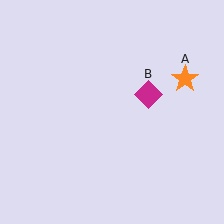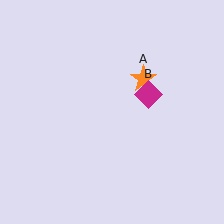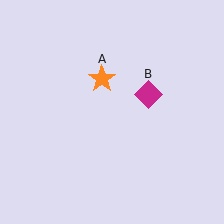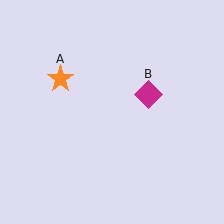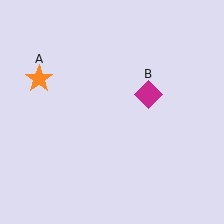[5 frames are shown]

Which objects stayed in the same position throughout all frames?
Magenta diamond (object B) remained stationary.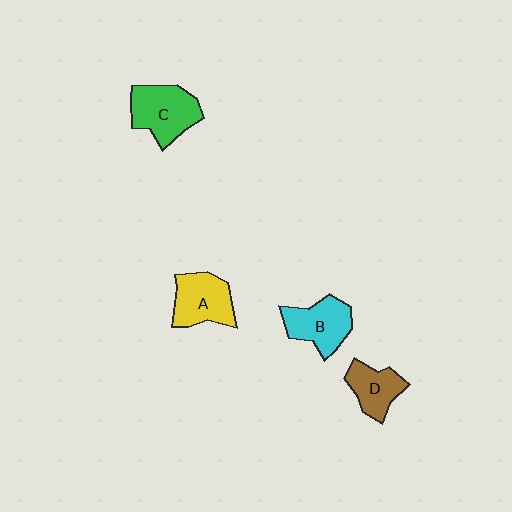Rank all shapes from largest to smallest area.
From largest to smallest: C (green), A (yellow), B (cyan), D (brown).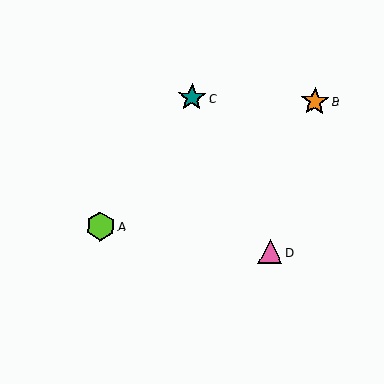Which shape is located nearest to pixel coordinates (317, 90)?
The orange star (labeled B) at (315, 101) is nearest to that location.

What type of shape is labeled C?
Shape C is a teal star.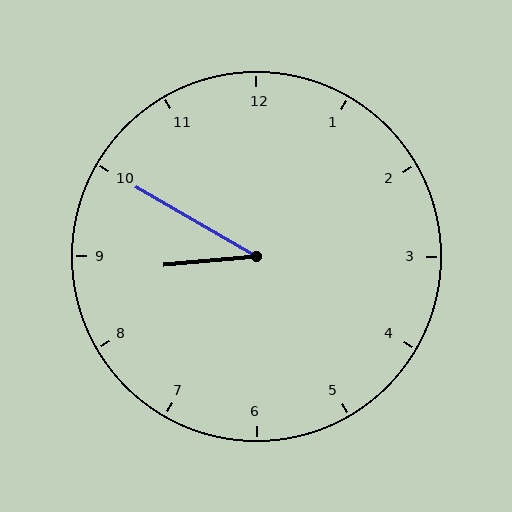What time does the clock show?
8:50.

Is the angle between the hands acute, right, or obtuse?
It is acute.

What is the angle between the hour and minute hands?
Approximately 35 degrees.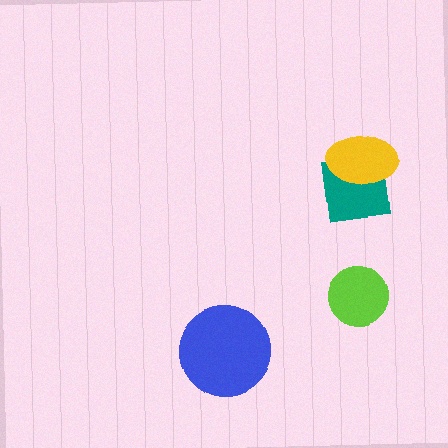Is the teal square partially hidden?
Yes, it is partially covered by another shape.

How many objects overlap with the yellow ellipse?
1 object overlaps with the yellow ellipse.